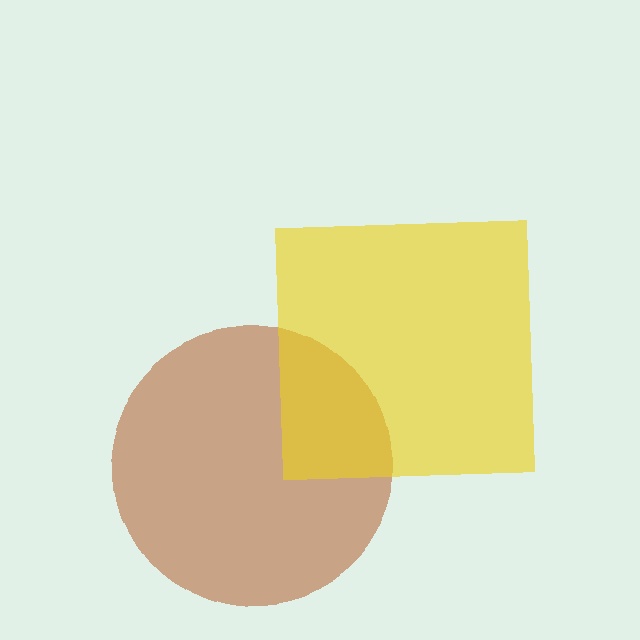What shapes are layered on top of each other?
The layered shapes are: a brown circle, a yellow square.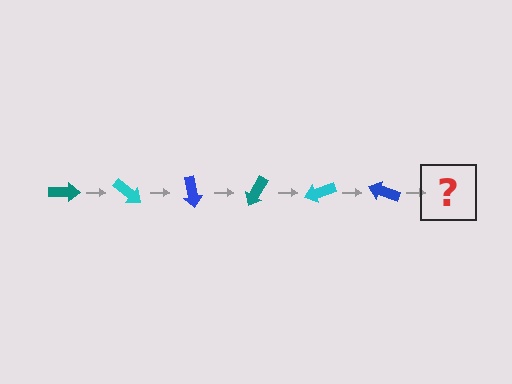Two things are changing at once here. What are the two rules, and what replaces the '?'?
The two rules are that it rotates 40 degrees each step and the color cycles through teal, cyan, and blue. The '?' should be a teal arrow, rotated 240 degrees from the start.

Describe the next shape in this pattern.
It should be a teal arrow, rotated 240 degrees from the start.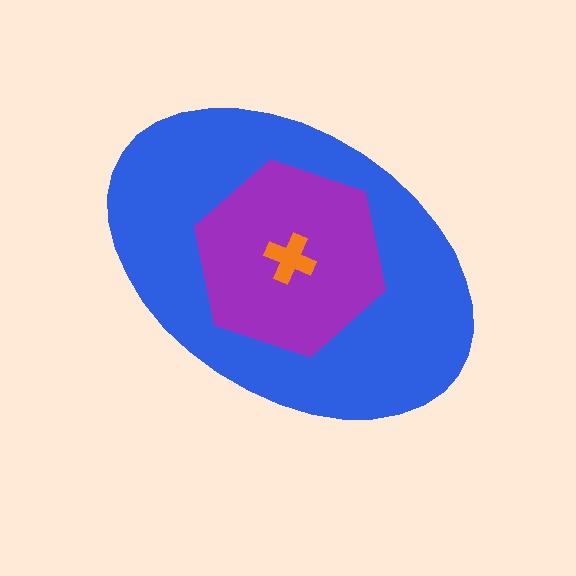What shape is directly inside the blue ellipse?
The purple hexagon.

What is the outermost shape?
The blue ellipse.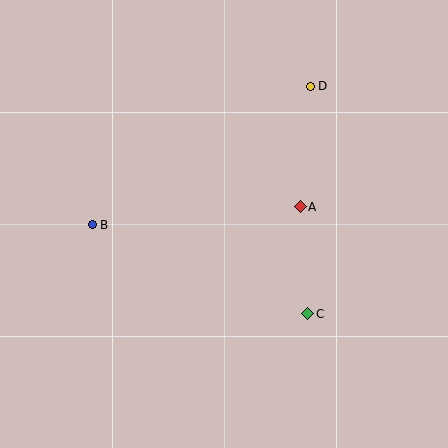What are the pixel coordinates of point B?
Point B is at (92, 225).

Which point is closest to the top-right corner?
Point D is closest to the top-right corner.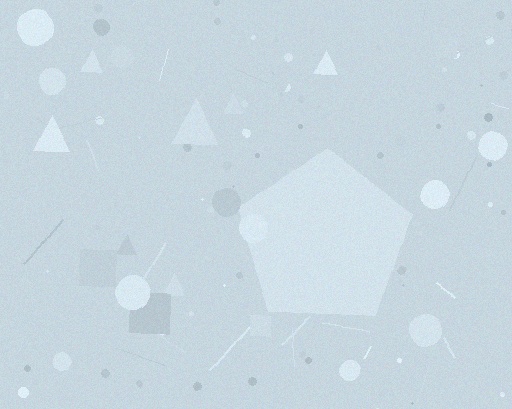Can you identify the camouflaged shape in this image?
The camouflaged shape is a pentagon.